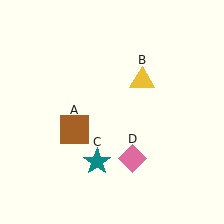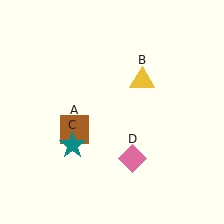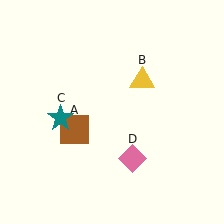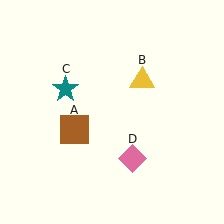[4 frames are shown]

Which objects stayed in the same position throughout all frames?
Brown square (object A) and yellow triangle (object B) and pink diamond (object D) remained stationary.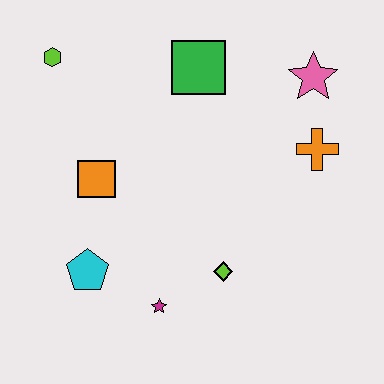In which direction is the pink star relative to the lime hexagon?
The pink star is to the right of the lime hexagon.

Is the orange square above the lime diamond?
Yes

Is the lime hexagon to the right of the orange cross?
No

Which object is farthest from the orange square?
The pink star is farthest from the orange square.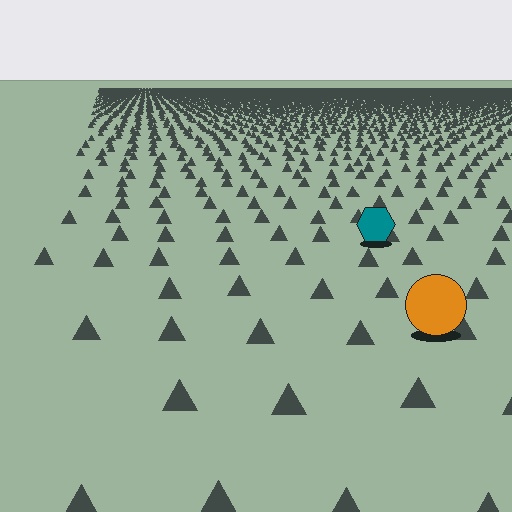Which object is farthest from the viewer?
The teal hexagon is farthest from the viewer. It appears smaller and the ground texture around it is denser.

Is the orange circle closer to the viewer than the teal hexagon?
Yes. The orange circle is closer — you can tell from the texture gradient: the ground texture is coarser near it.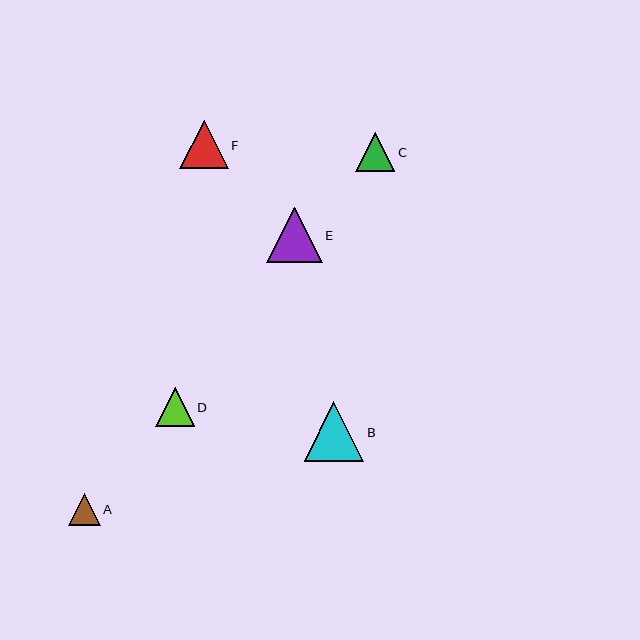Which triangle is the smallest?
Triangle A is the smallest with a size of approximately 32 pixels.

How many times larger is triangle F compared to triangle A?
Triangle F is approximately 1.5 times the size of triangle A.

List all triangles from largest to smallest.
From largest to smallest: B, E, F, C, D, A.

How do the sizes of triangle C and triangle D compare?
Triangle C and triangle D are approximately the same size.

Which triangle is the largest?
Triangle B is the largest with a size of approximately 60 pixels.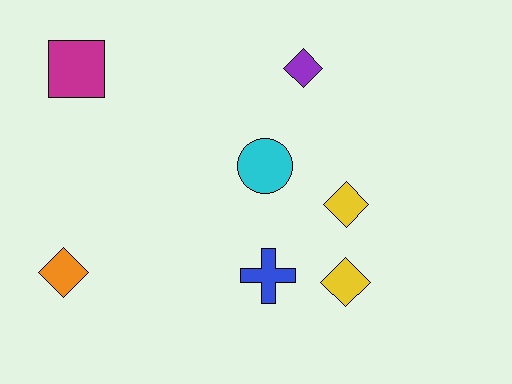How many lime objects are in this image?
There are no lime objects.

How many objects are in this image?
There are 7 objects.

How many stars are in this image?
There are no stars.